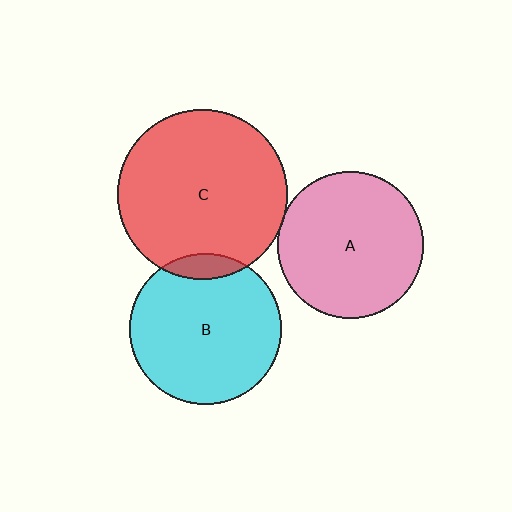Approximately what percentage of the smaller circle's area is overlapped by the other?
Approximately 5%.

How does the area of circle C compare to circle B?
Approximately 1.3 times.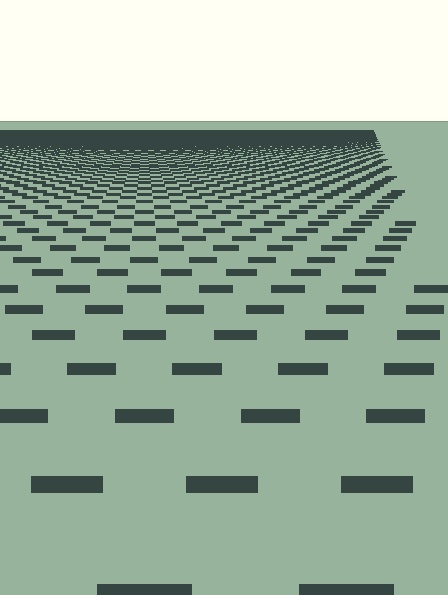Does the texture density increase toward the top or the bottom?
Density increases toward the top.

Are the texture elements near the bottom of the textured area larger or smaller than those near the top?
Larger. Near the bottom, elements are closer to the viewer and appear at a bigger on-screen size.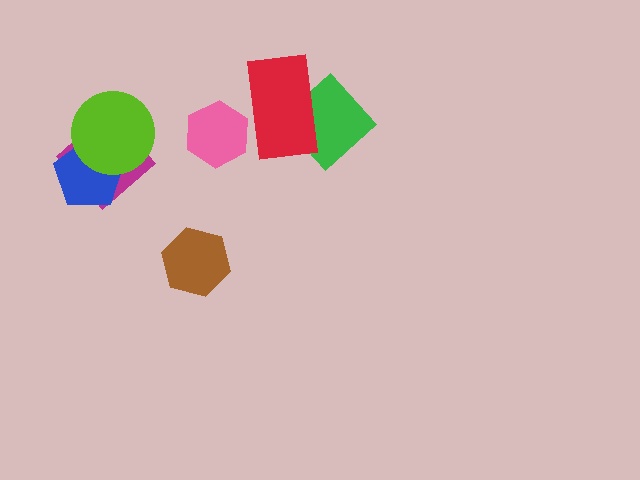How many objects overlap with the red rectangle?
2 objects overlap with the red rectangle.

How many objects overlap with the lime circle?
2 objects overlap with the lime circle.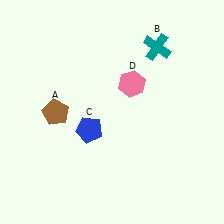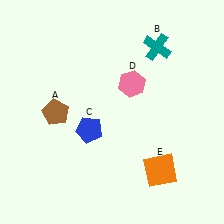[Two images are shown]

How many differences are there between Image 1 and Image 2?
There is 1 difference between the two images.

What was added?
An orange square (E) was added in Image 2.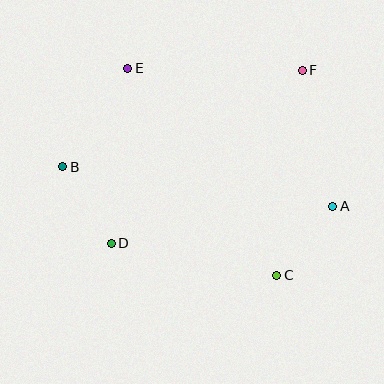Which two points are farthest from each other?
Points A and B are farthest from each other.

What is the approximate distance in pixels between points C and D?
The distance between C and D is approximately 169 pixels.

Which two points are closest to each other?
Points A and C are closest to each other.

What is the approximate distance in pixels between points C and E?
The distance between C and E is approximately 255 pixels.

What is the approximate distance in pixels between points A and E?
The distance between A and E is approximately 247 pixels.